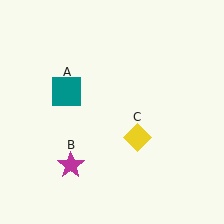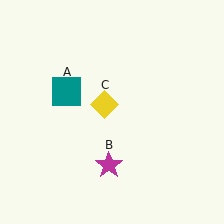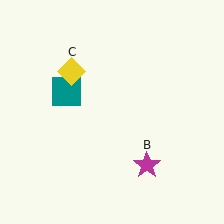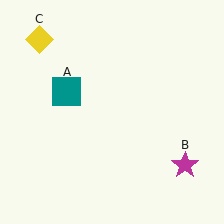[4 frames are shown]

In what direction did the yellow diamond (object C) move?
The yellow diamond (object C) moved up and to the left.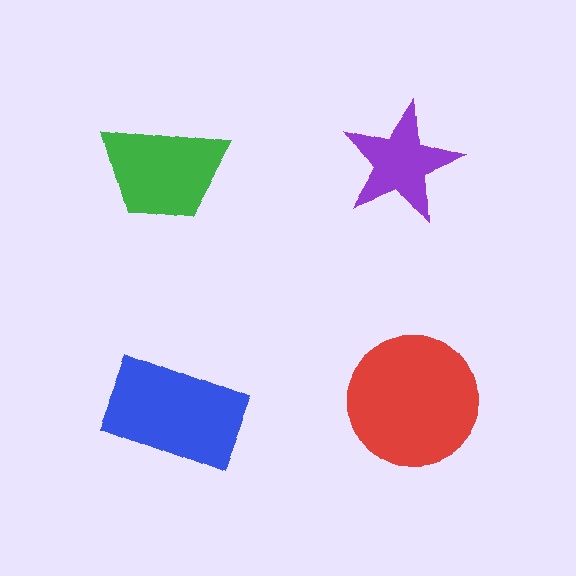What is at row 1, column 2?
A purple star.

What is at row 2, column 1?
A blue rectangle.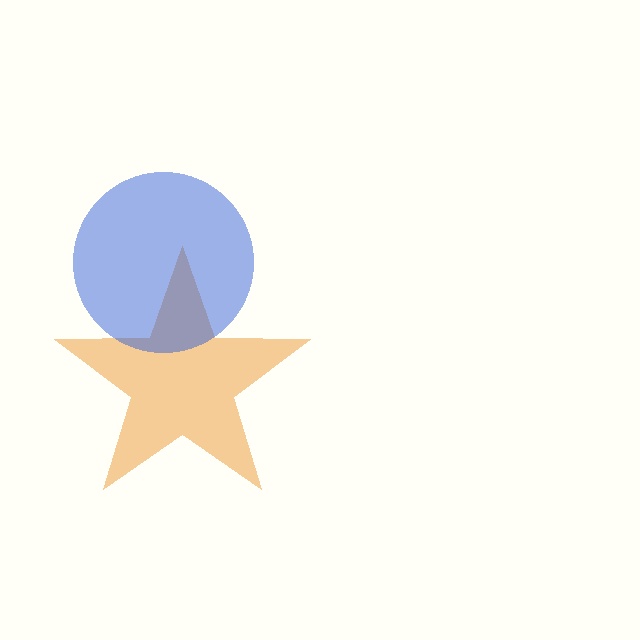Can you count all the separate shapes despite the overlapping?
Yes, there are 2 separate shapes.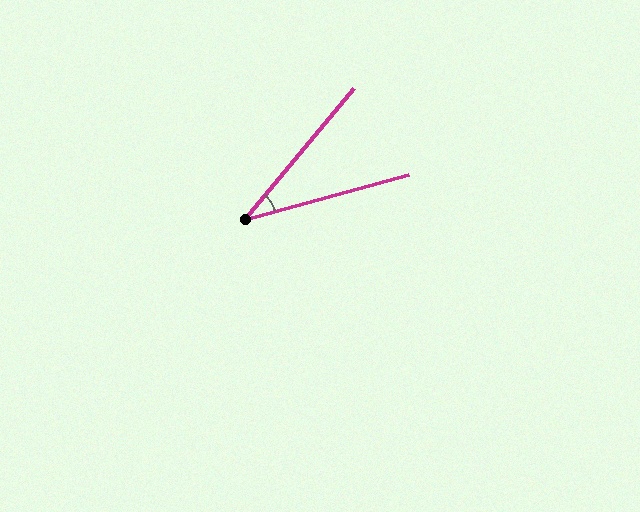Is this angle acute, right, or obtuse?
It is acute.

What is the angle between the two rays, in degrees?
Approximately 35 degrees.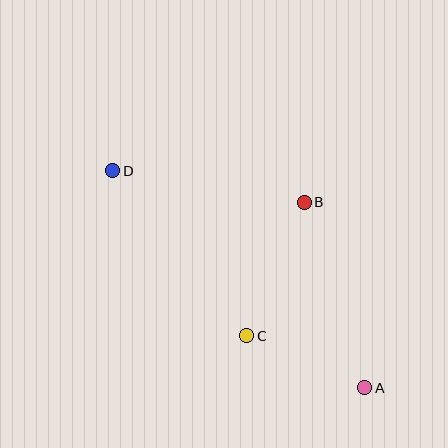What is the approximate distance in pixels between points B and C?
The distance between B and C is approximately 145 pixels.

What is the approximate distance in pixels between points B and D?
The distance between B and D is approximately 194 pixels.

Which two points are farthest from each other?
Points A and D are farthest from each other.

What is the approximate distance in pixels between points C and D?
The distance between C and D is approximately 212 pixels.